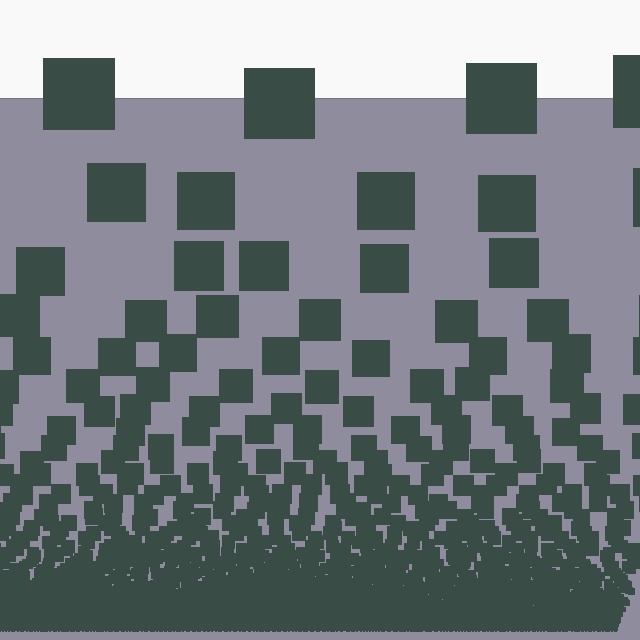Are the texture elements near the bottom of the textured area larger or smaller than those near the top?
Smaller. The gradient is inverted — elements near the bottom are smaller and denser.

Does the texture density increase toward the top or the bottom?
Density increases toward the bottom.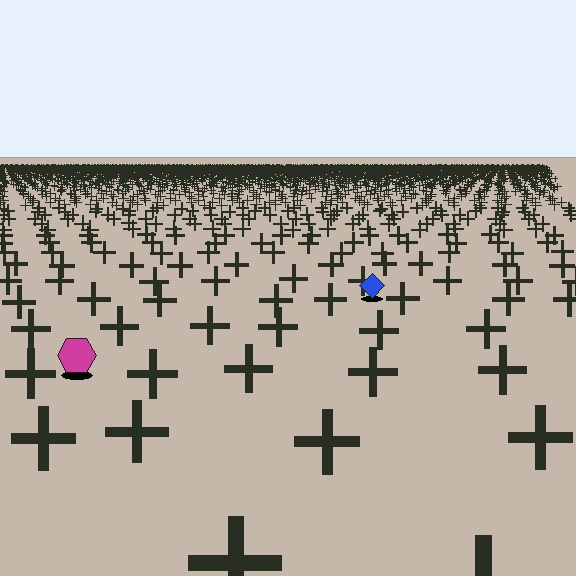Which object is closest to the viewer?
The magenta hexagon is closest. The texture marks near it are larger and more spread out.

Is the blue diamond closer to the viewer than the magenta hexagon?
No. The magenta hexagon is closer — you can tell from the texture gradient: the ground texture is coarser near it.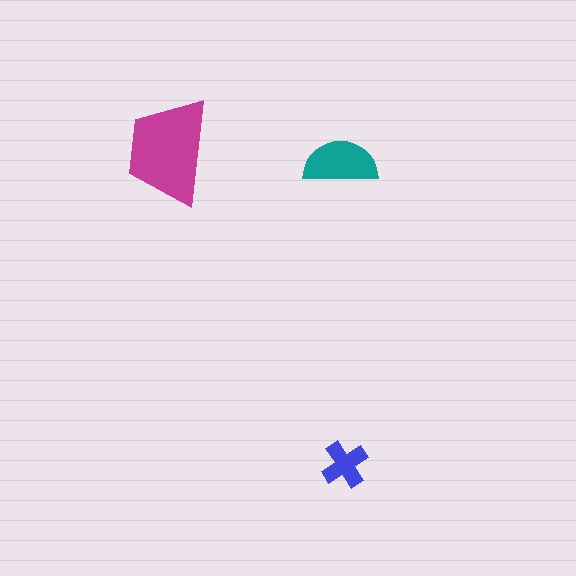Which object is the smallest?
The blue cross.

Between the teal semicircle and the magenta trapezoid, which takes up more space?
The magenta trapezoid.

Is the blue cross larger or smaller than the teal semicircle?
Smaller.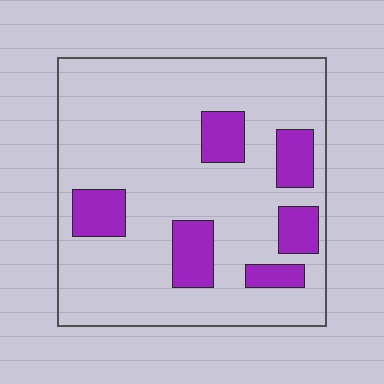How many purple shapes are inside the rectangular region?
6.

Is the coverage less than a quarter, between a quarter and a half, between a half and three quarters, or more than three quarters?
Less than a quarter.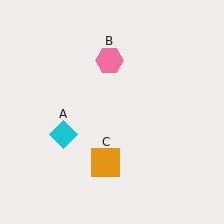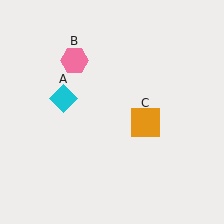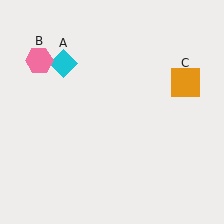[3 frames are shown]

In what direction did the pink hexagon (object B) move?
The pink hexagon (object B) moved left.